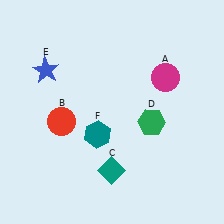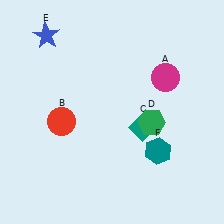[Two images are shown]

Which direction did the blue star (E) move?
The blue star (E) moved up.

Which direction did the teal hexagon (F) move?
The teal hexagon (F) moved right.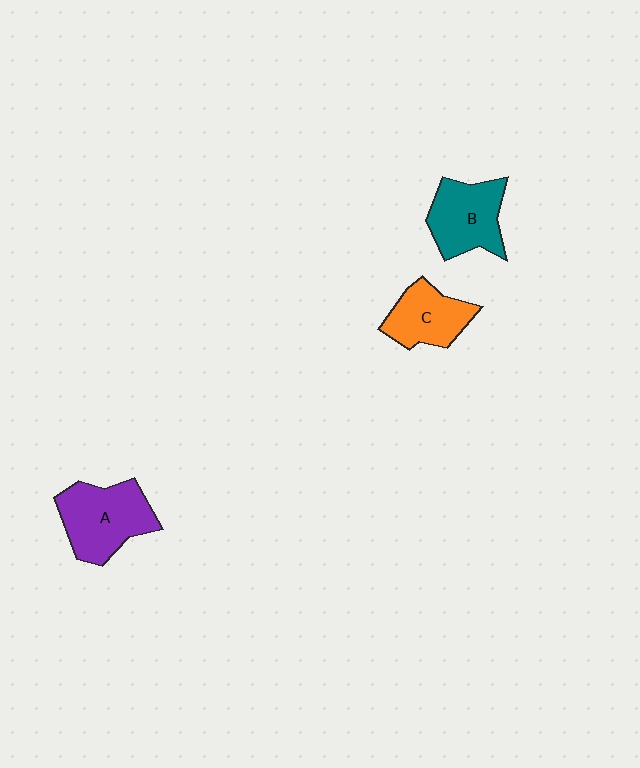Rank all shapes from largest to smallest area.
From largest to smallest: A (purple), B (teal), C (orange).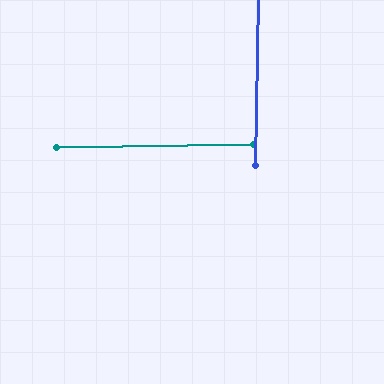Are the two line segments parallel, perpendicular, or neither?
Perpendicular — they meet at approximately 88°.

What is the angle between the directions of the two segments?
Approximately 88 degrees.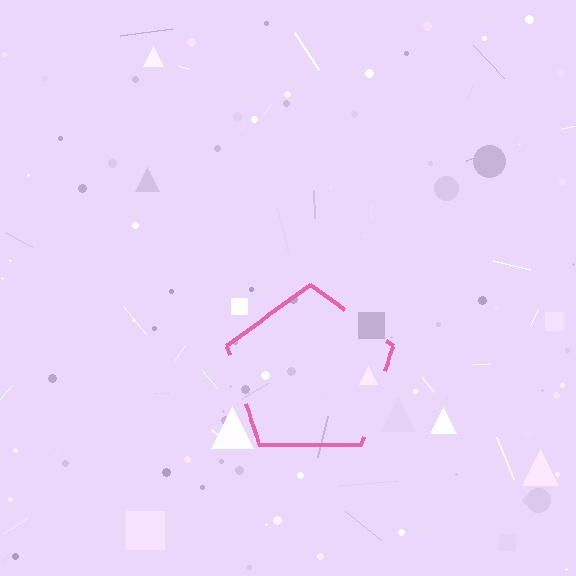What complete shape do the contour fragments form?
The contour fragments form a pentagon.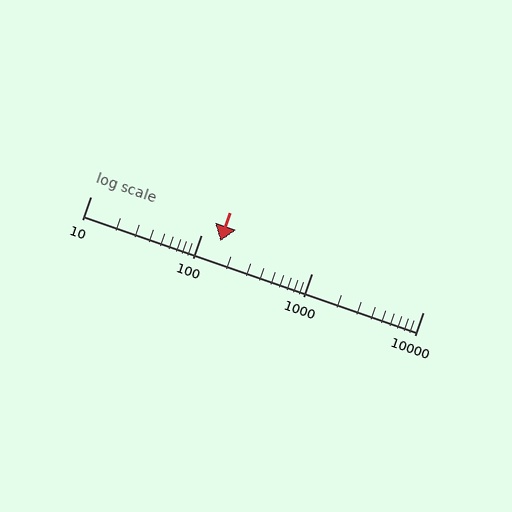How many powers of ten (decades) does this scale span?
The scale spans 3 decades, from 10 to 10000.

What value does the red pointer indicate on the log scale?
The pointer indicates approximately 150.